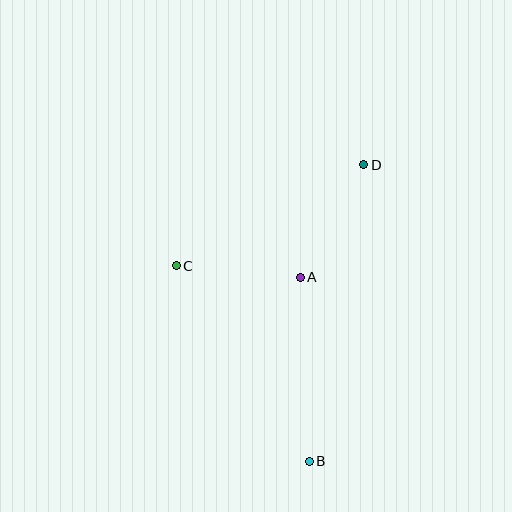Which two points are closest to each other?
Points A and C are closest to each other.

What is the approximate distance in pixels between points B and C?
The distance between B and C is approximately 237 pixels.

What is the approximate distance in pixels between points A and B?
The distance between A and B is approximately 184 pixels.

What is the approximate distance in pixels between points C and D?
The distance between C and D is approximately 213 pixels.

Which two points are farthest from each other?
Points B and D are farthest from each other.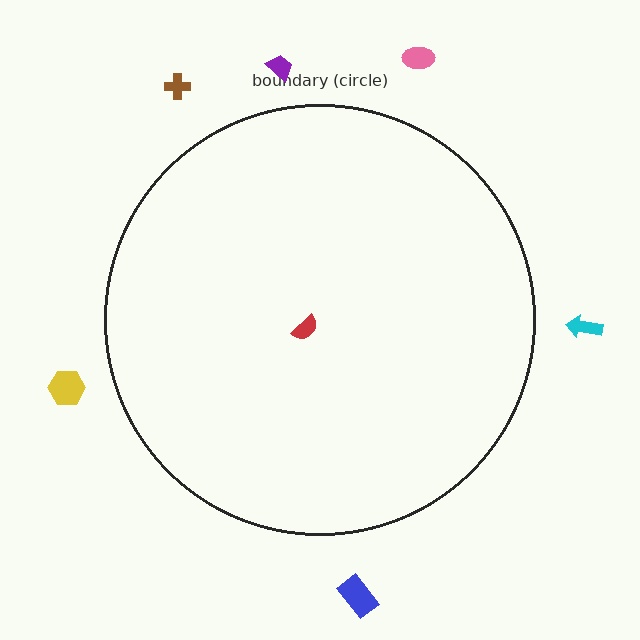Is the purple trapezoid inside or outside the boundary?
Outside.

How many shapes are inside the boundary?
1 inside, 6 outside.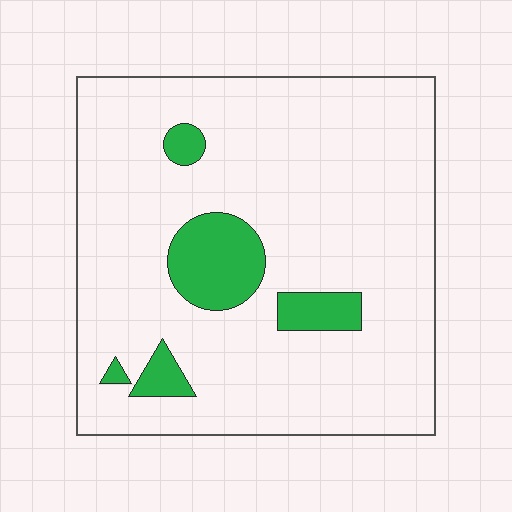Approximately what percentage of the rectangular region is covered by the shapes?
Approximately 10%.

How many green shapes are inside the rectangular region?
5.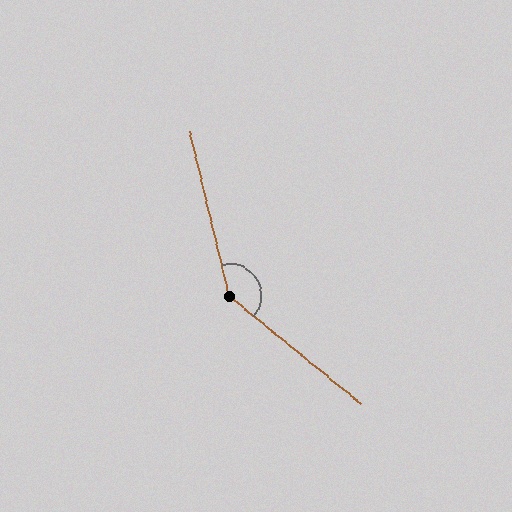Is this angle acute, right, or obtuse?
It is obtuse.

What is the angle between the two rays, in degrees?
Approximately 143 degrees.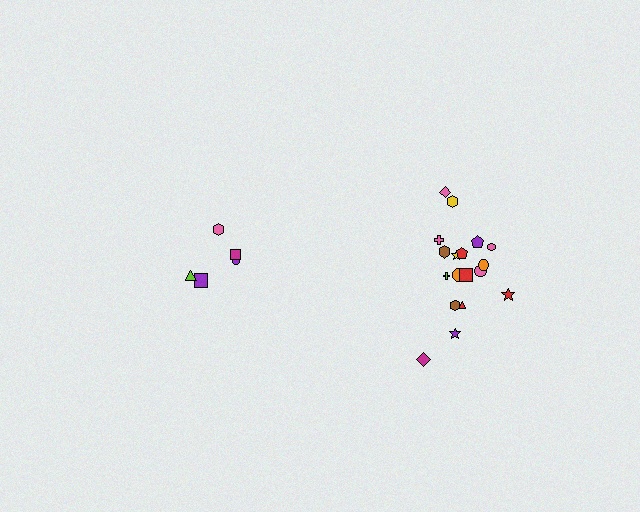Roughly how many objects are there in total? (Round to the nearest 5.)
Roughly 25 objects in total.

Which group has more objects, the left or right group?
The right group.